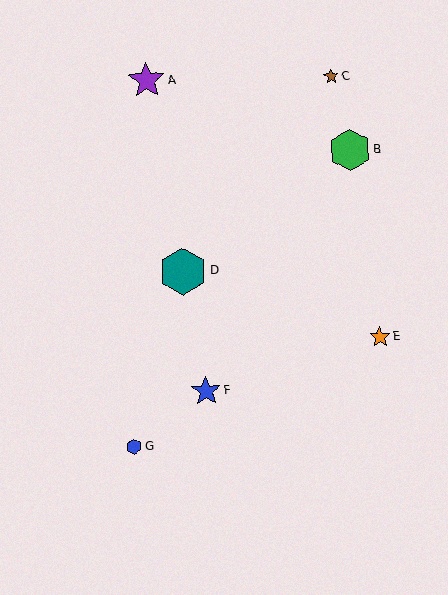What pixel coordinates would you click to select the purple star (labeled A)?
Click at (146, 80) to select the purple star A.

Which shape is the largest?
The teal hexagon (labeled D) is the largest.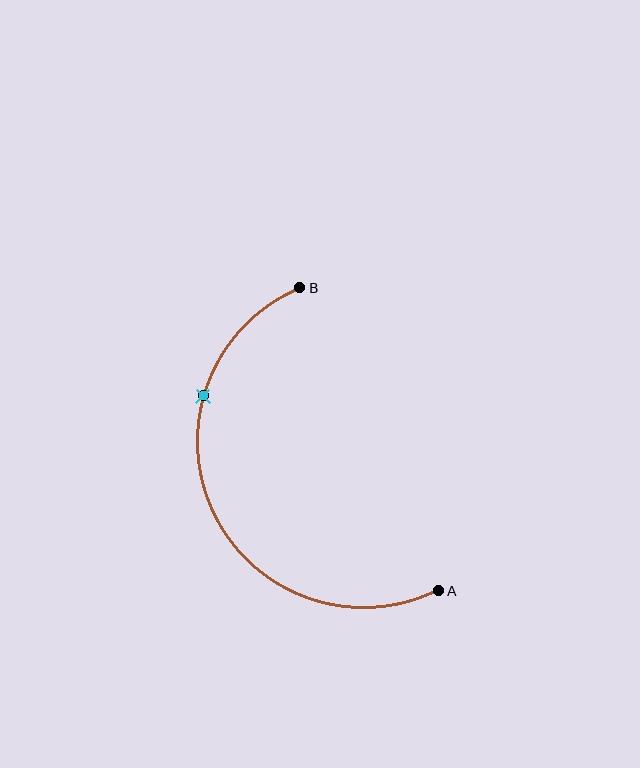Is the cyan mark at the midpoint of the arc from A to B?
No. The cyan mark lies on the arc but is closer to endpoint B. The arc midpoint would be at the point on the curve equidistant along the arc from both A and B.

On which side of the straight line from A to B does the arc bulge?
The arc bulges to the left of the straight line connecting A and B.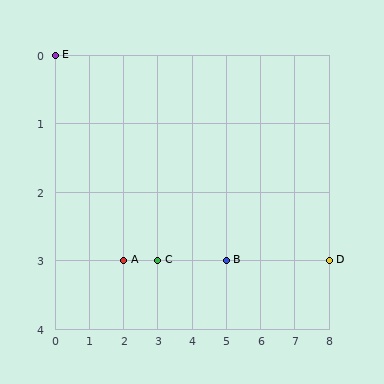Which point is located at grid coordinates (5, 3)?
Point B is at (5, 3).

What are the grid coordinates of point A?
Point A is at grid coordinates (2, 3).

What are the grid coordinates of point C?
Point C is at grid coordinates (3, 3).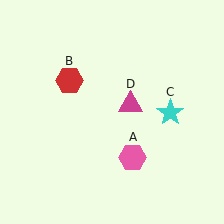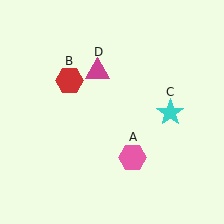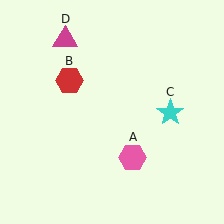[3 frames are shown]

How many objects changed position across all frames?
1 object changed position: magenta triangle (object D).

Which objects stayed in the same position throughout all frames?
Pink hexagon (object A) and red hexagon (object B) and cyan star (object C) remained stationary.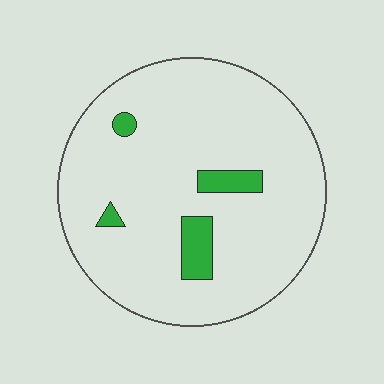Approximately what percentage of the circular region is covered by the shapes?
Approximately 10%.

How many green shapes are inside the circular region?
4.